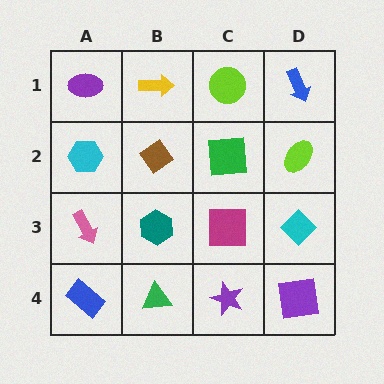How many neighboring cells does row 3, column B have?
4.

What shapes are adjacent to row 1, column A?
A cyan hexagon (row 2, column A), a yellow arrow (row 1, column B).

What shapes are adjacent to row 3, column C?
A green square (row 2, column C), a purple star (row 4, column C), a teal hexagon (row 3, column B), a cyan diamond (row 3, column D).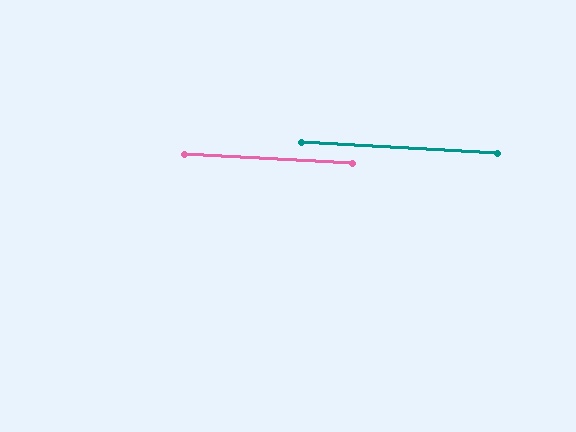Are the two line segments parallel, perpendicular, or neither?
Parallel — their directions differ by only 0.3°.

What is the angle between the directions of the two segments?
Approximately 0 degrees.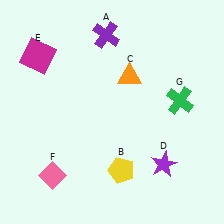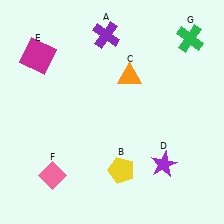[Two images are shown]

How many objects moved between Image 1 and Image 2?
1 object moved between the two images.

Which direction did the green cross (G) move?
The green cross (G) moved up.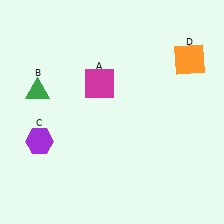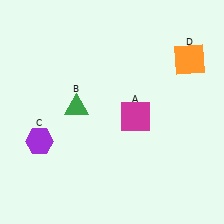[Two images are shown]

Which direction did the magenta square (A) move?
The magenta square (A) moved right.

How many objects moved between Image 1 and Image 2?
2 objects moved between the two images.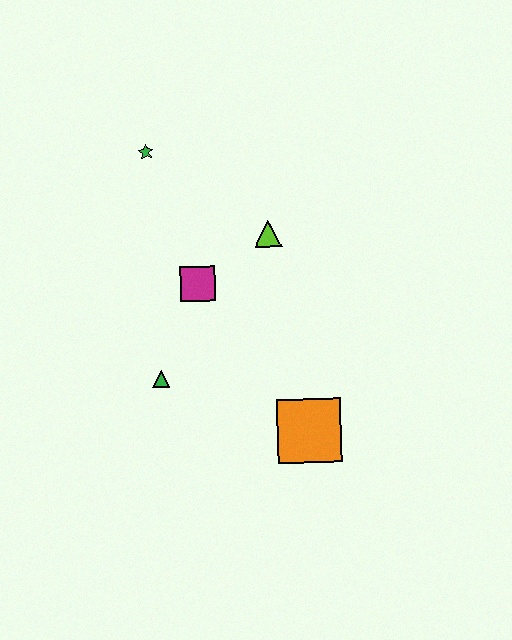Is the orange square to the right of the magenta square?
Yes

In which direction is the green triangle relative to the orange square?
The green triangle is to the left of the orange square.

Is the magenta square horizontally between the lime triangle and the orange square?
No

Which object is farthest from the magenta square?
The orange square is farthest from the magenta square.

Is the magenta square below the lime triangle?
Yes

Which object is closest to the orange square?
The green triangle is closest to the orange square.